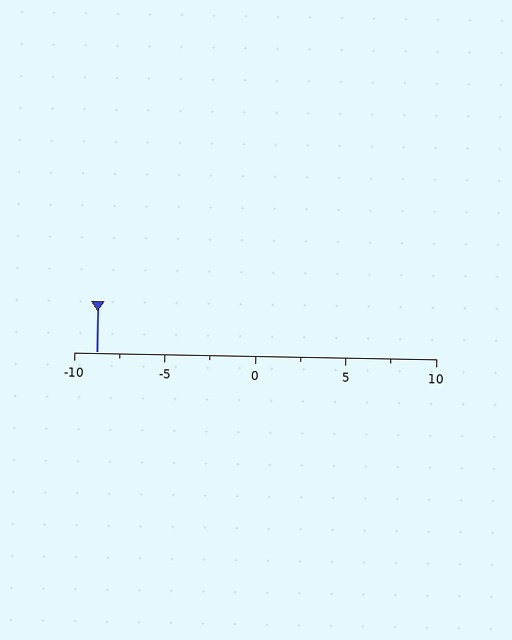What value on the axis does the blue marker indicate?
The marker indicates approximately -8.8.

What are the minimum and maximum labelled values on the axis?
The axis runs from -10 to 10.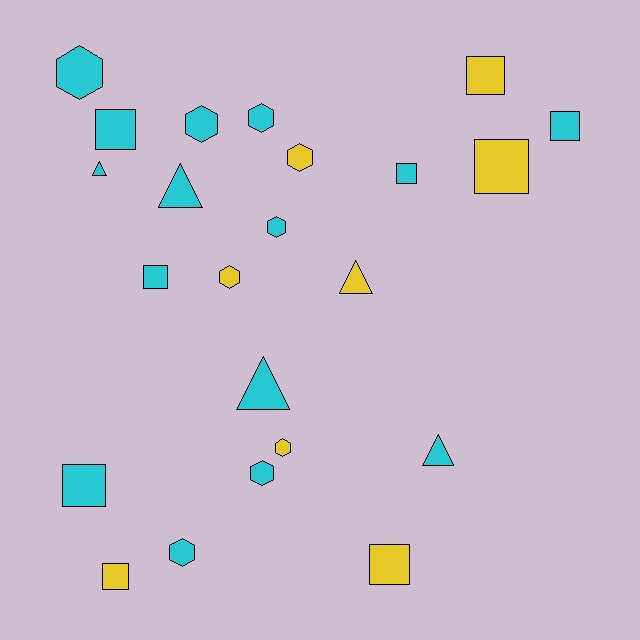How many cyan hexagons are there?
There are 6 cyan hexagons.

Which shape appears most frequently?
Hexagon, with 9 objects.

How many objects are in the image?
There are 23 objects.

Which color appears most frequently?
Cyan, with 15 objects.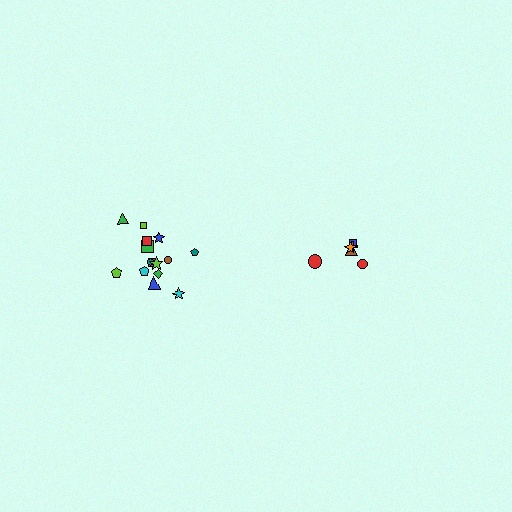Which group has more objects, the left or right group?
The left group.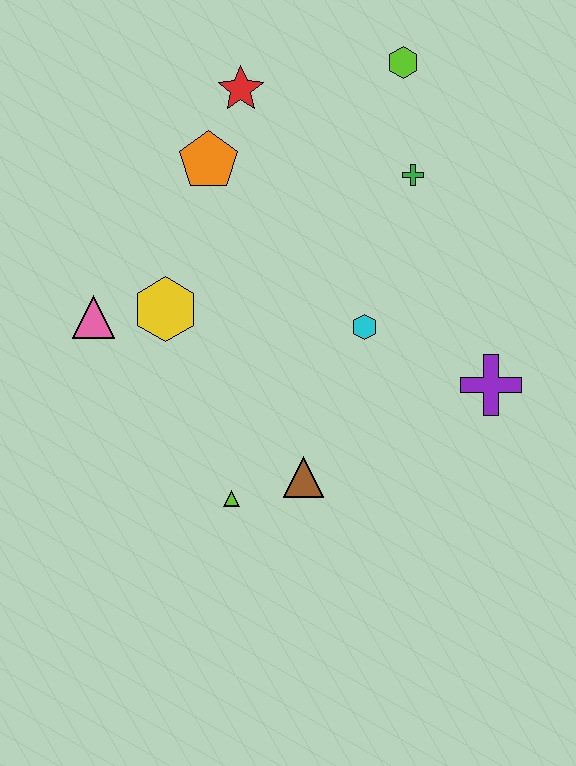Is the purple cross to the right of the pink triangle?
Yes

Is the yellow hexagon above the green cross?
No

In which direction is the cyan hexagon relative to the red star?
The cyan hexagon is below the red star.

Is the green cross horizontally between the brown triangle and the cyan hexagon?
No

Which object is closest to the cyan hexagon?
The purple cross is closest to the cyan hexagon.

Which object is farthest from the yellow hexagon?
The lime hexagon is farthest from the yellow hexagon.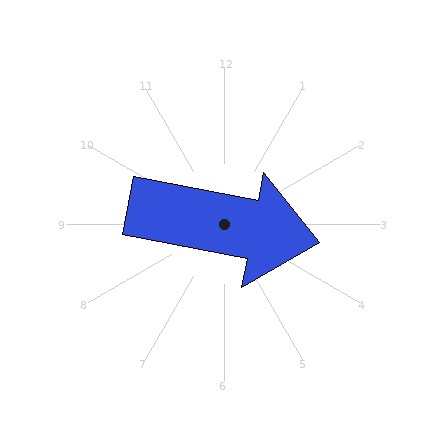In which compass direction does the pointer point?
East.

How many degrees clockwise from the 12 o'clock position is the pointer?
Approximately 101 degrees.